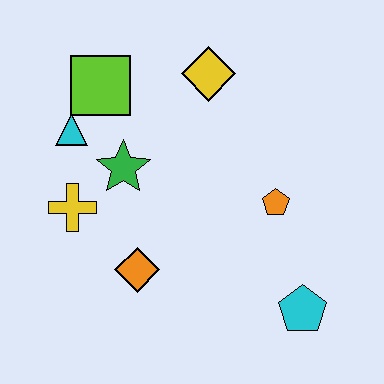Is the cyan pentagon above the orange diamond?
No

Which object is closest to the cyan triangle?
The lime square is closest to the cyan triangle.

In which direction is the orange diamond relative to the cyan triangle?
The orange diamond is below the cyan triangle.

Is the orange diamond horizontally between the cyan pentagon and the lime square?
Yes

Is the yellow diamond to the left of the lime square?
No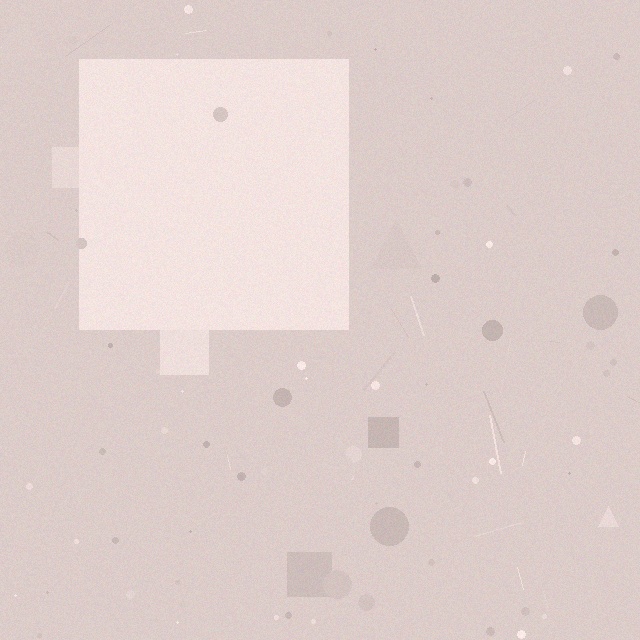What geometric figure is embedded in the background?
A square is embedded in the background.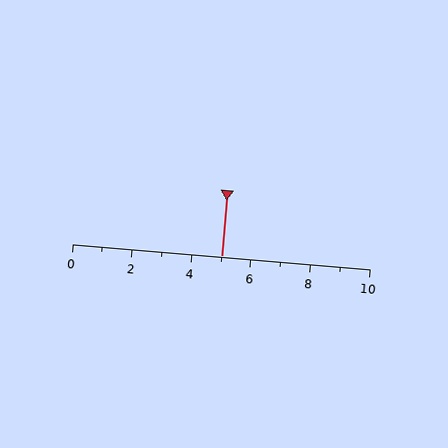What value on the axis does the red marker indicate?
The marker indicates approximately 5.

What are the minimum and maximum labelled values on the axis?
The axis runs from 0 to 10.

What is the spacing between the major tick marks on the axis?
The major ticks are spaced 2 apart.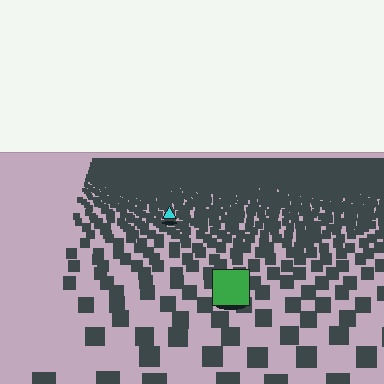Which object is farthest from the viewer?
The cyan triangle is farthest from the viewer. It appears smaller and the ground texture around it is denser.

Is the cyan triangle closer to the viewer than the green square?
No. The green square is closer — you can tell from the texture gradient: the ground texture is coarser near it.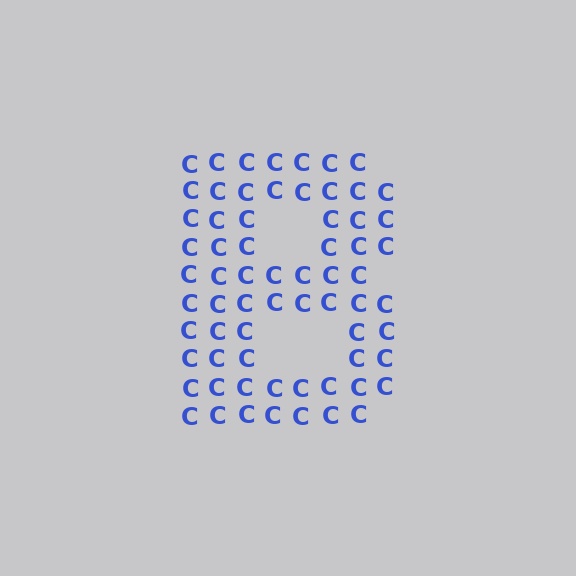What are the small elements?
The small elements are letter C's.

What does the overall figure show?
The overall figure shows the letter B.